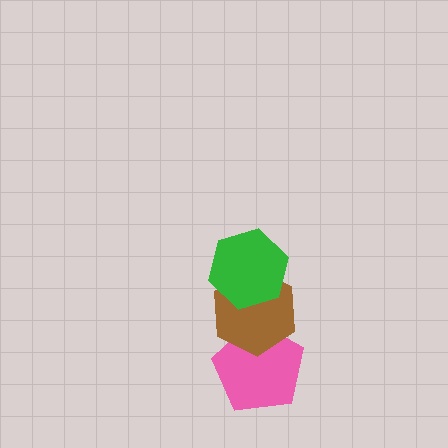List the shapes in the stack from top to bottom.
From top to bottom: the green hexagon, the brown hexagon, the pink pentagon.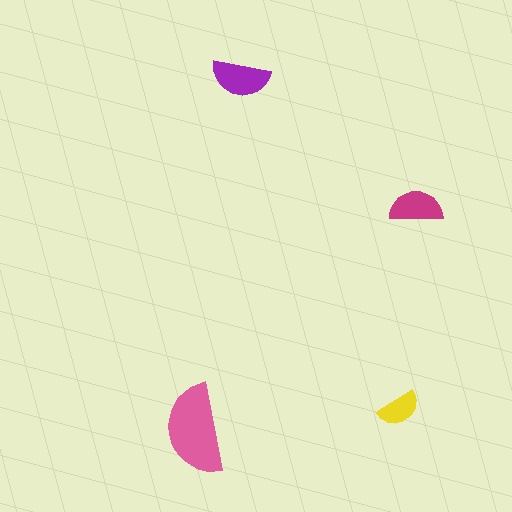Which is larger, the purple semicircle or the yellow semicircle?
The purple one.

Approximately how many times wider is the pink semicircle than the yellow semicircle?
About 2 times wider.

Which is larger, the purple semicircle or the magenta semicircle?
The purple one.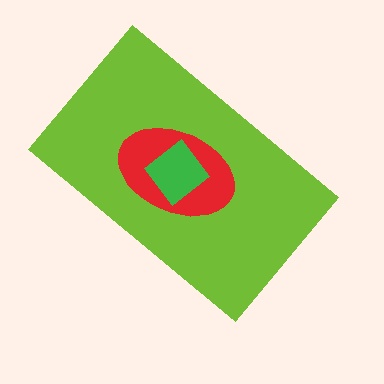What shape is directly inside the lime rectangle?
The red ellipse.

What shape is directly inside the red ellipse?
The green diamond.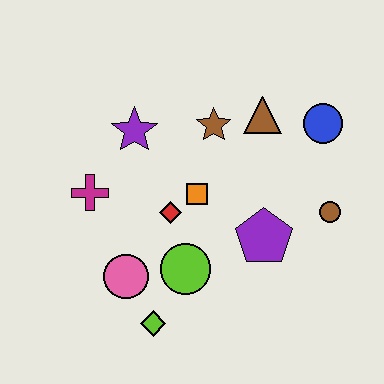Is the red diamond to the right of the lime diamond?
Yes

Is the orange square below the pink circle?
No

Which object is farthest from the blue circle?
The lime diamond is farthest from the blue circle.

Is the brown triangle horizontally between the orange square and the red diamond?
No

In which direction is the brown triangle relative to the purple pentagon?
The brown triangle is above the purple pentagon.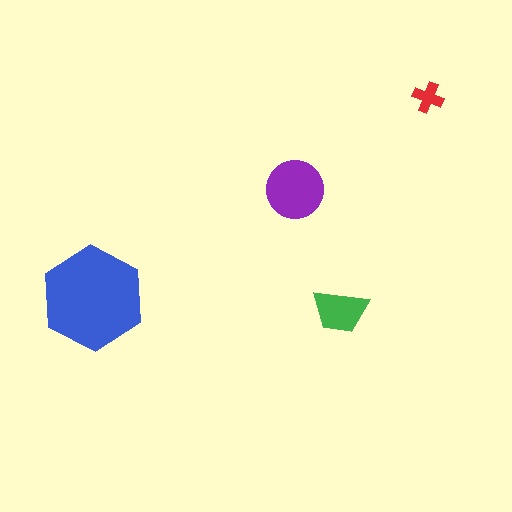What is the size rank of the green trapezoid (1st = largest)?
3rd.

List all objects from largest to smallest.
The blue hexagon, the purple circle, the green trapezoid, the red cross.